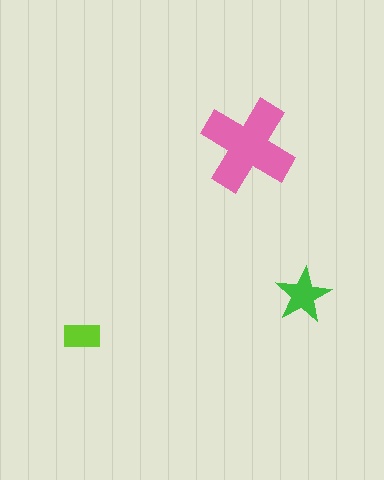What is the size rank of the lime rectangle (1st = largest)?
3rd.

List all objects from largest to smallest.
The pink cross, the green star, the lime rectangle.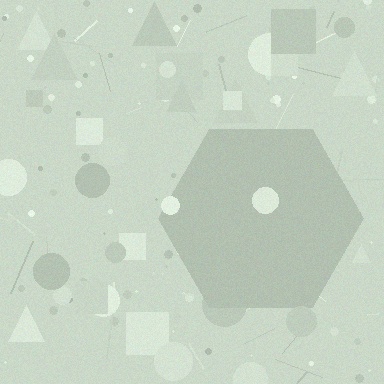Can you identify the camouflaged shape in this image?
The camouflaged shape is a hexagon.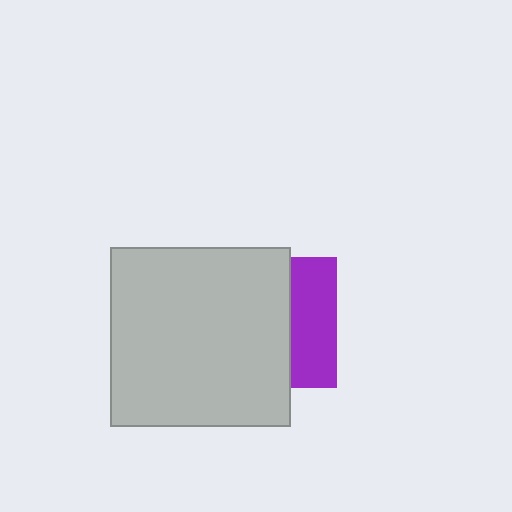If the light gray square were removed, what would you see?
You would see the complete purple square.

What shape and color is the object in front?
The object in front is a light gray square.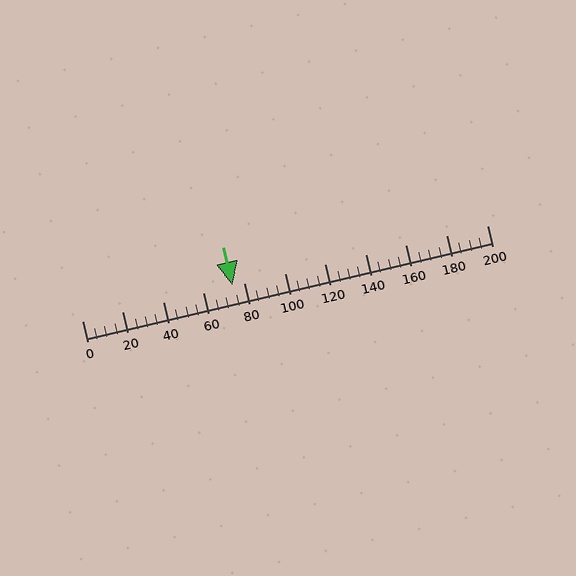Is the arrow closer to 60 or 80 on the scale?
The arrow is closer to 80.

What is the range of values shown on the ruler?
The ruler shows values from 0 to 200.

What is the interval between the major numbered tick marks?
The major tick marks are spaced 20 units apart.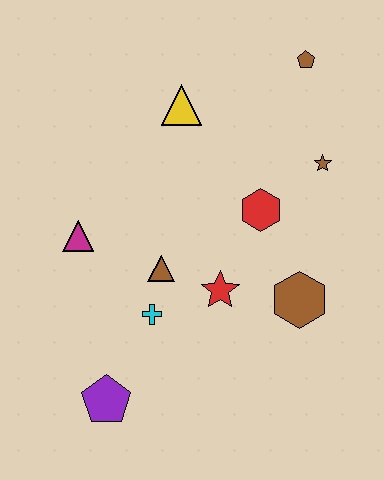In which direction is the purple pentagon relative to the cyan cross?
The purple pentagon is below the cyan cross.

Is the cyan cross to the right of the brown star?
No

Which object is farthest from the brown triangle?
The brown pentagon is farthest from the brown triangle.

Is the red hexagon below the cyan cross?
No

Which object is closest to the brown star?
The red hexagon is closest to the brown star.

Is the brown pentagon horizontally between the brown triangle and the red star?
No